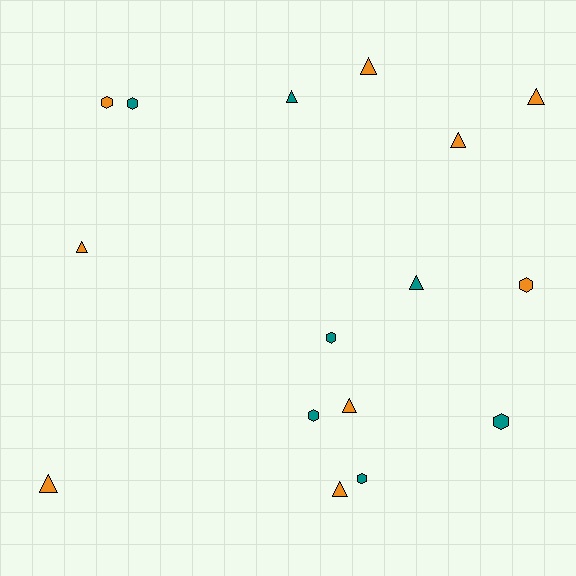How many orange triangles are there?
There are 7 orange triangles.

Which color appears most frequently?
Orange, with 9 objects.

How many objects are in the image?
There are 16 objects.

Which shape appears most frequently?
Triangle, with 9 objects.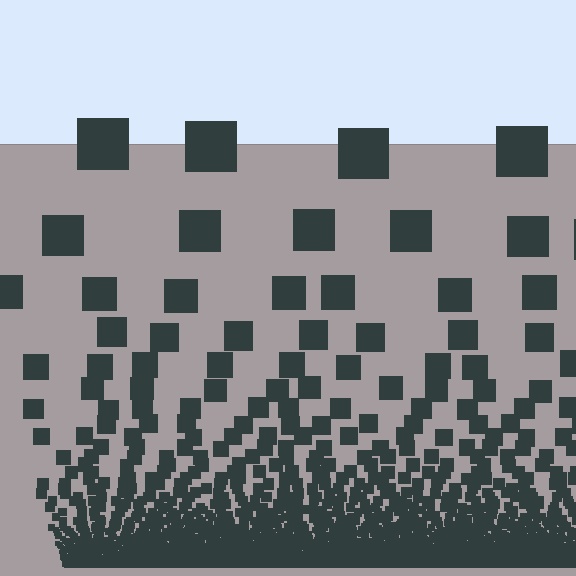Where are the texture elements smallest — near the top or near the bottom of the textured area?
Near the bottom.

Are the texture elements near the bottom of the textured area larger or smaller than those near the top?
Smaller. The gradient is inverted — elements near the bottom are smaller and denser.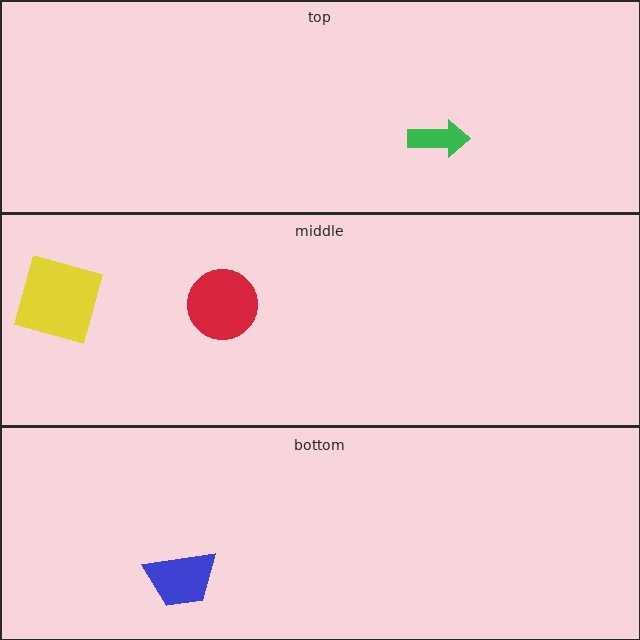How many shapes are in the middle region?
2.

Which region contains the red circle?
The middle region.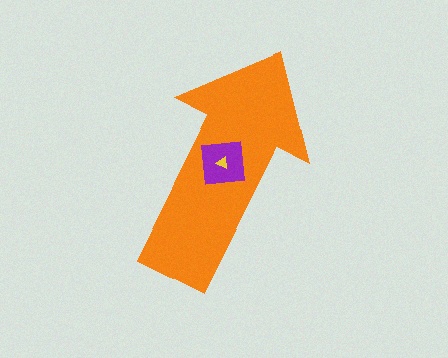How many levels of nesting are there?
3.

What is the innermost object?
The yellow triangle.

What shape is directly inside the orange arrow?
The purple square.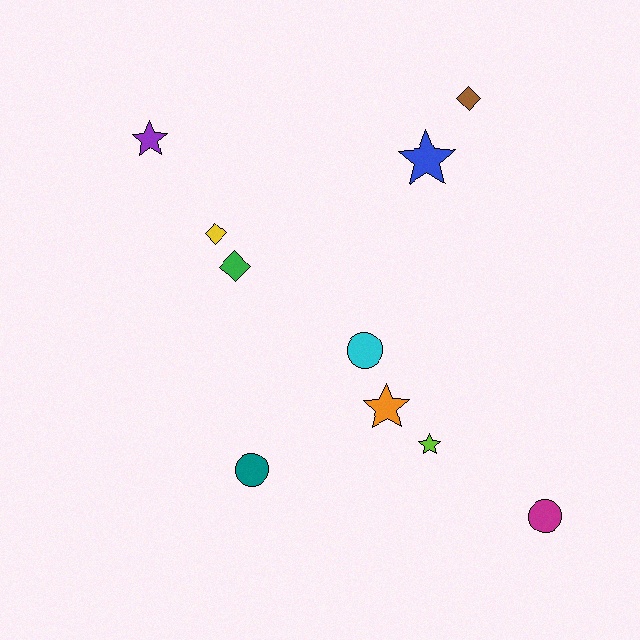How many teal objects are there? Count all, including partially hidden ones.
There is 1 teal object.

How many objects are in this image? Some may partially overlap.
There are 10 objects.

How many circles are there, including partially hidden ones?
There are 3 circles.